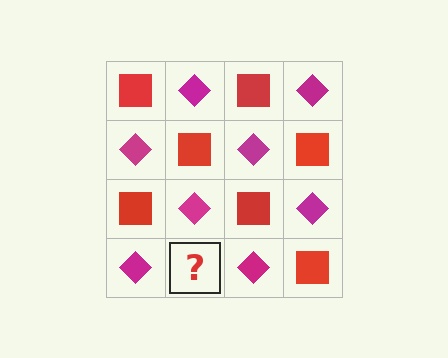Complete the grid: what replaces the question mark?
The question mark should be replaced with a red square.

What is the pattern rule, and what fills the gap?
The rule is that it alternates red square and magenta diamond in a checkerboard pattern. The gap should be filled with a red square.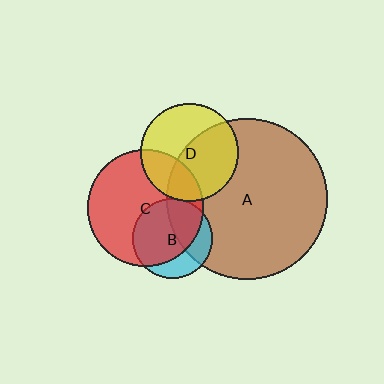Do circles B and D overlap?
Yes.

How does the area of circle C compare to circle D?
Approximately 1.4 times.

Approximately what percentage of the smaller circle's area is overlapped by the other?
Approximately 5%.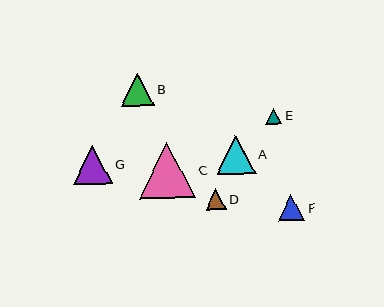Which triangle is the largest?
Triangle C is the largest with a size of approximately 56 pixels.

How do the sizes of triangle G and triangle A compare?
Triangle G and triangle A are approximately the same size.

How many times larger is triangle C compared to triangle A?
Triangle C is approximately 1.4 times the size of triangle A.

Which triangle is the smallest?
Triangle E is the smallest with a size of approximately 16 pixels.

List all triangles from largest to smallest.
From largest to smallest: C, G, A, B, F, D, E.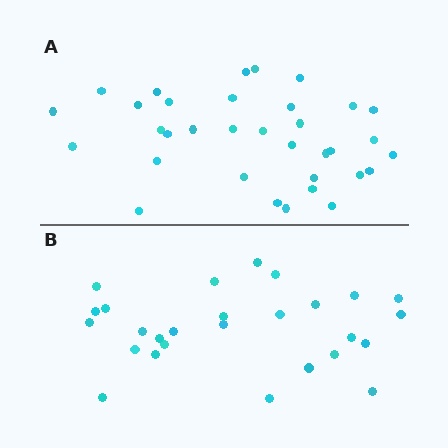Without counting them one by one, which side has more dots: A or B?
Region A (the top region) has more dots.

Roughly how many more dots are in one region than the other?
Region A has roughly 8 or so more dots than region B.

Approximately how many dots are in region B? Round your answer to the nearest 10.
About 30 dots. (The exact count is 27, which rounds to 30.)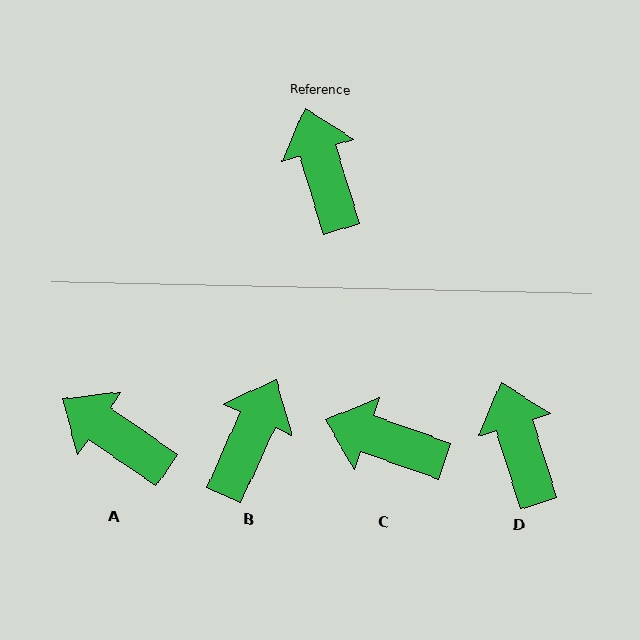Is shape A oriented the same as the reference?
No, it is off by about 38 degrees.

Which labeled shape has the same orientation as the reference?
D.